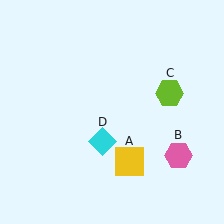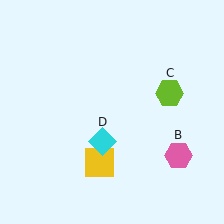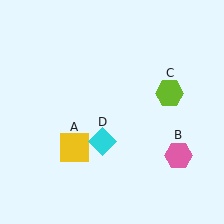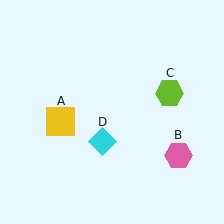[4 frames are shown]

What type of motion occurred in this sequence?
The yellow square (object A) rotated clockwise around the center of the scene.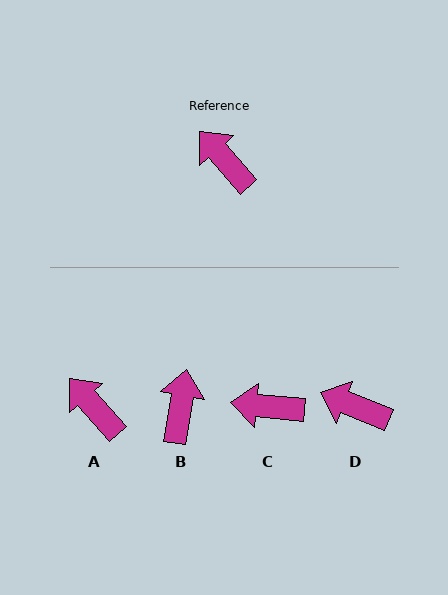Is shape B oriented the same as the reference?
No, it is off by about 51 degrees.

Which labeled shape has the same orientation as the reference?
A.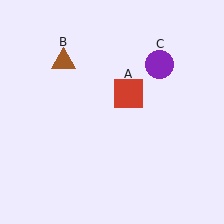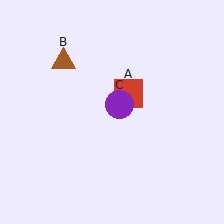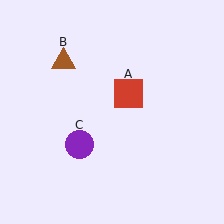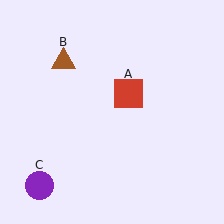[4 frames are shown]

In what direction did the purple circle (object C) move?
The purple circle (object C) moved down and to the left.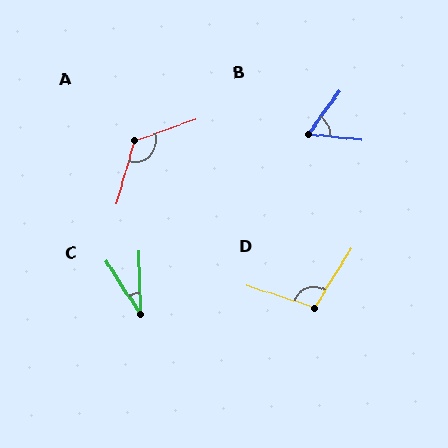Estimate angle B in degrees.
Approximately 60 degrees.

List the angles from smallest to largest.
C (32°), B (60°), D (104°), A (126°).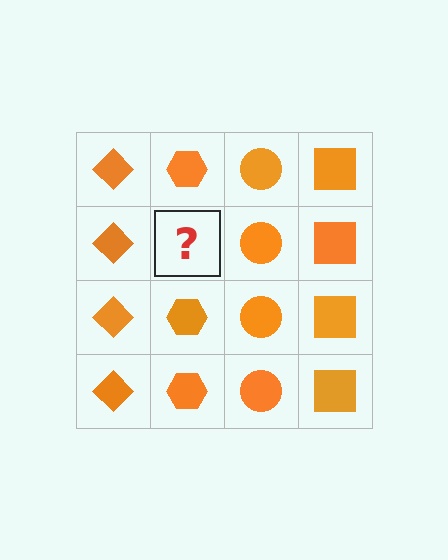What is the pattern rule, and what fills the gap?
The rule is that each column has a consistent shape. The gap should be filled with an orange hexagon.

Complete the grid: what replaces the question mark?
The question mark should be replaced with an orange hexagon.